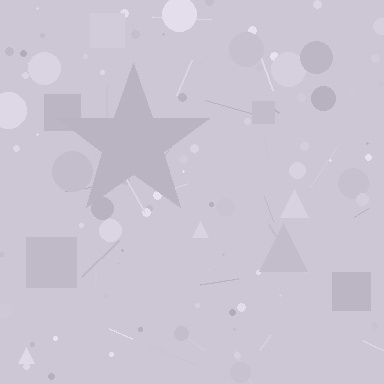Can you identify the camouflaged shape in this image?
The camouflaged shape is a star.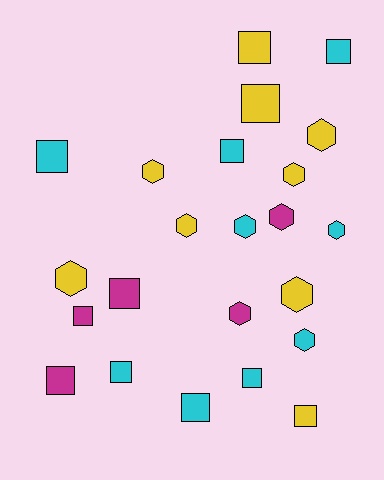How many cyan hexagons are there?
There are 3 cyan hexagons.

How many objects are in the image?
There are 23 objects.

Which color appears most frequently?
Yellow, with 9 objects.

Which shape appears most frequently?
Square, with 12 objects.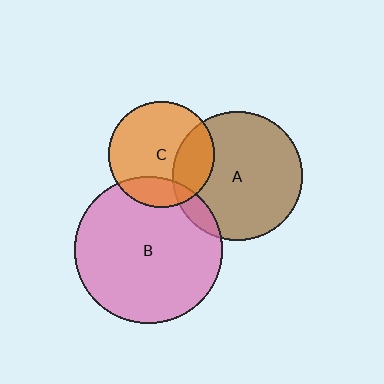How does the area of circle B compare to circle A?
Approximately 1.3 times.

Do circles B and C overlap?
Yes.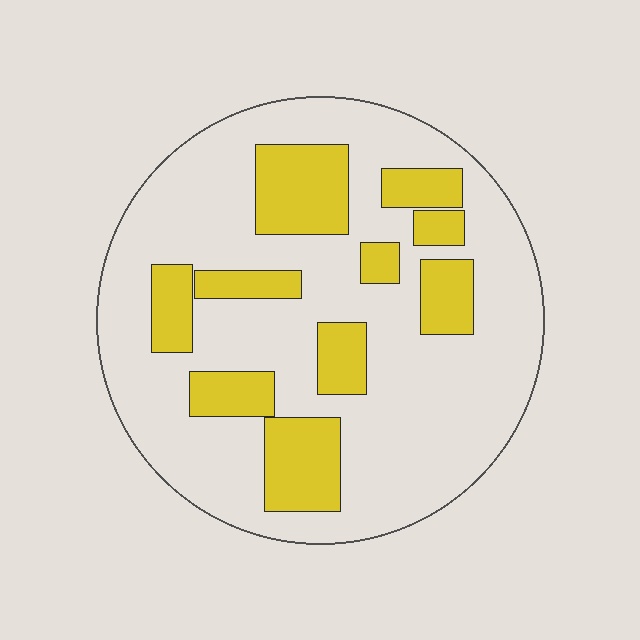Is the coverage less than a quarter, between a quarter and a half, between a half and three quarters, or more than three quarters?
Between a quarter and a half.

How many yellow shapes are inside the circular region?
10.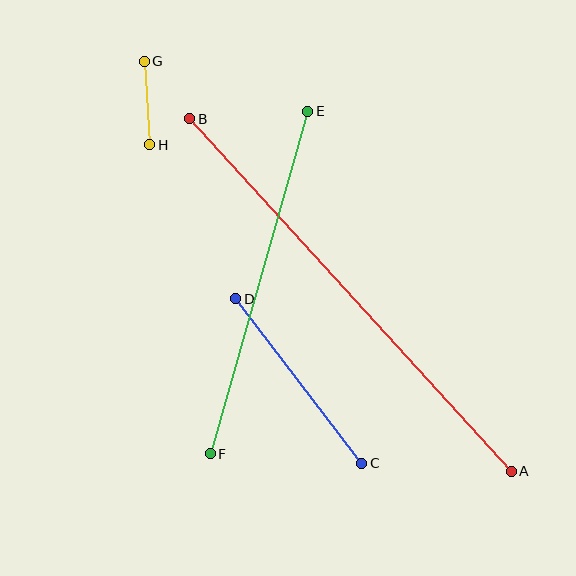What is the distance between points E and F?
The distance is approximately 356 pixels.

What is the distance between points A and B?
The distance is approximately 477 pixels.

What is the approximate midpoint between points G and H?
The midpoint is at approximately (147, 103) pixels.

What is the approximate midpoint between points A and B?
The midpoint is at approximately (351, 295) pixels.